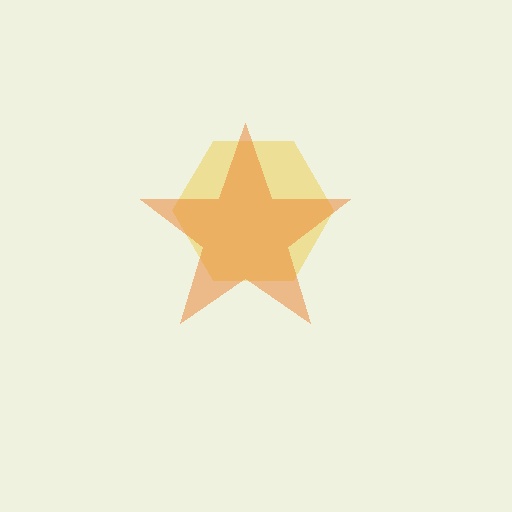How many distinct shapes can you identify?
There are 2 distinct shapes: a yellow hexagon, an orange star.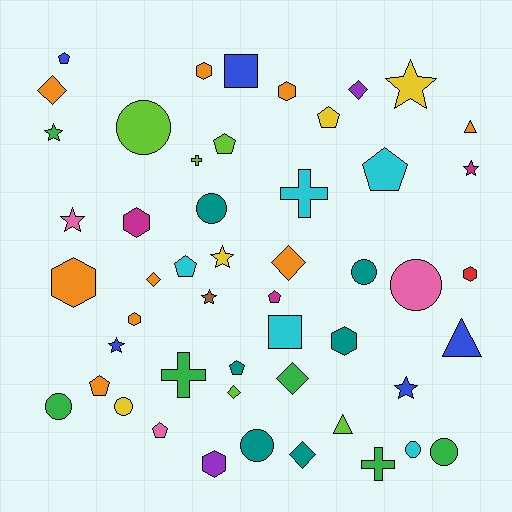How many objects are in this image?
There are 50 objects.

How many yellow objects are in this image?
There are 4 yellow objects.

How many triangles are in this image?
There are 3 triangles.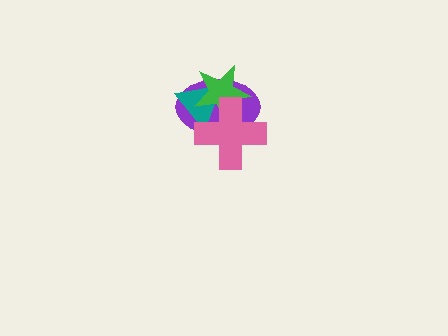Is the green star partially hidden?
Yes, it is partially covered by another shape.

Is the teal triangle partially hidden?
Yes, it is partially covered by another shape.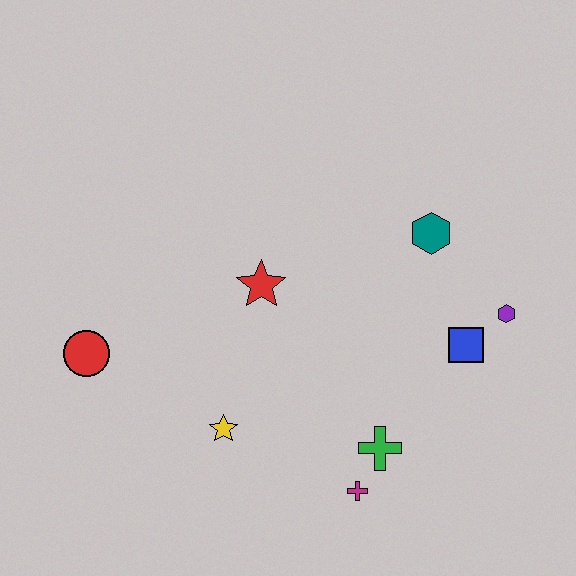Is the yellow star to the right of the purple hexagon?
No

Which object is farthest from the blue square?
The red circle is farthest from the blue square.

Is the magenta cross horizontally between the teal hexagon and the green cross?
No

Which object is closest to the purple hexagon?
The blue square is closest to the purple hexagon.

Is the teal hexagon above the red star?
Yes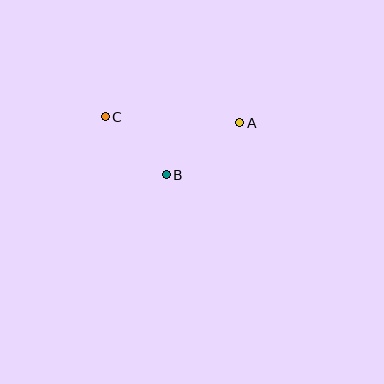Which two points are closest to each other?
Points B and C are closest to each other.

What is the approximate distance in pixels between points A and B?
The distance between A and B is approximately 90 pixels.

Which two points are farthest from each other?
Points A and C are farthest from each other.